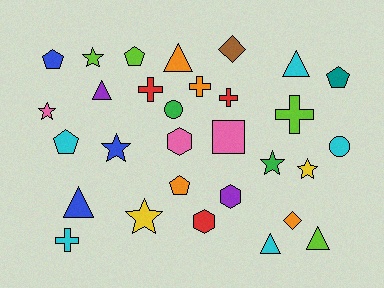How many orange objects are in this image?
There are 4 orange objects.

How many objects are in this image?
There are 30 objects.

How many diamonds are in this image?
There are 2 diamonds.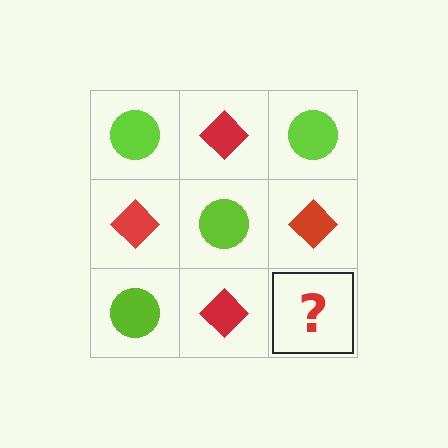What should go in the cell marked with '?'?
The missing cell should contain a lime circle.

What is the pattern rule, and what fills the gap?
The rule is that it alternates lime circle and red diamond in a checkerboard pattern. The gap should be filled with a lime circle.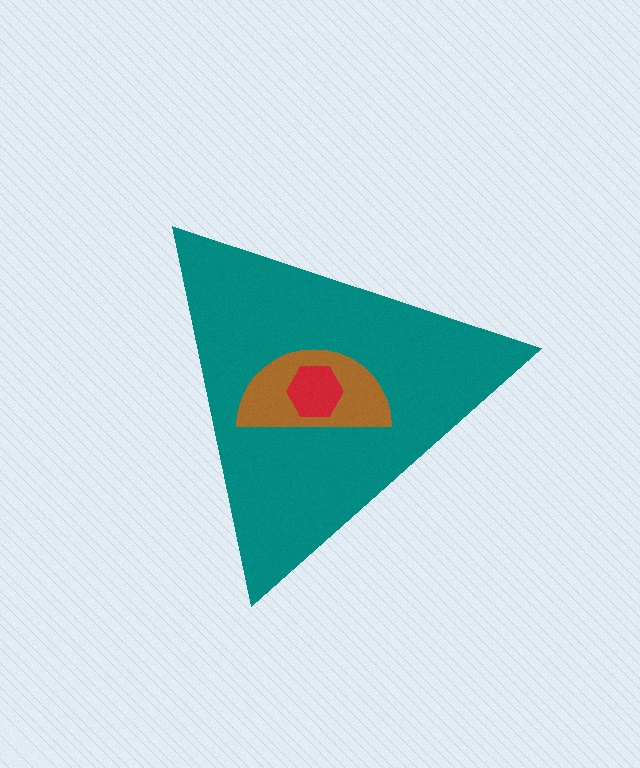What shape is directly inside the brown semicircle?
The red hexagon.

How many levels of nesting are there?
3.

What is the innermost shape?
The red hexagon.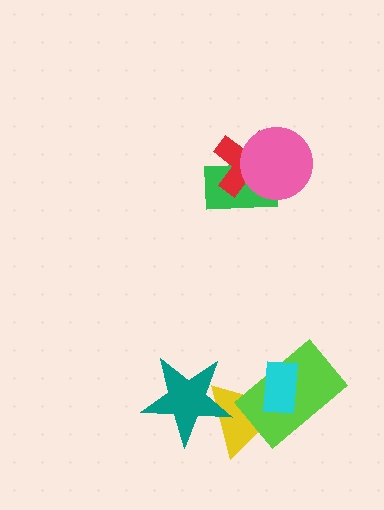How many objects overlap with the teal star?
1 object overlaps with the teal star.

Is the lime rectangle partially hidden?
Yes, it is partially covered by another shape.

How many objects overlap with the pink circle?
2 objects overlap with the pink circle.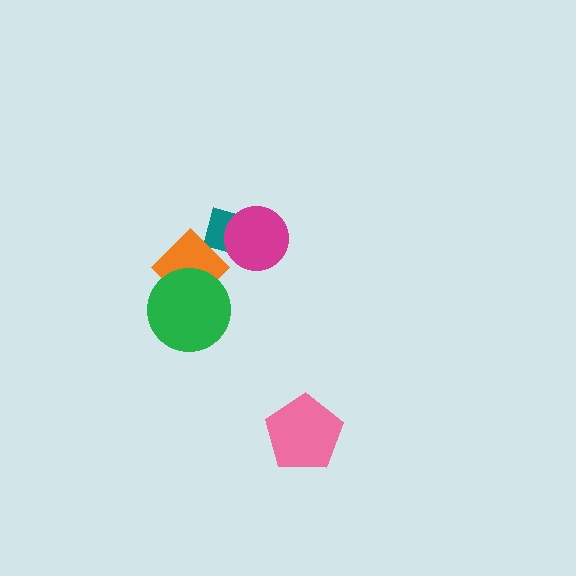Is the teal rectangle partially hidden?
Yes, it is partially covered by another shape.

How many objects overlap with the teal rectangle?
2 objects overlap with the teal rectangle.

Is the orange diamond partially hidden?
Yes, it is partially covered by another shape.